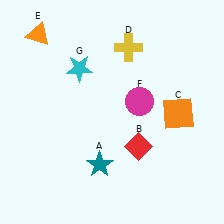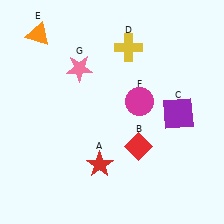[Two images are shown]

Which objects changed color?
A changed from teal to red. C changed from orange to purple. G changed from cyan to pink.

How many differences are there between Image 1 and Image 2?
There are 3 differences between the two images.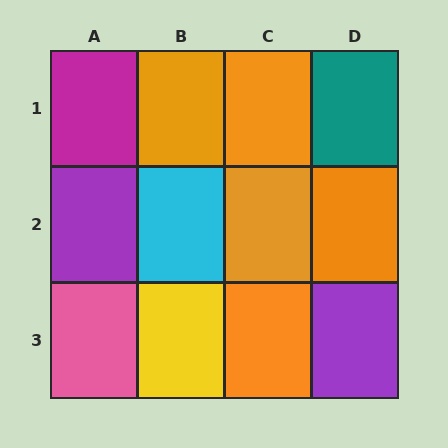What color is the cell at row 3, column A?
Pink.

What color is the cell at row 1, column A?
Magenta.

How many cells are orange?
5 cells are orange.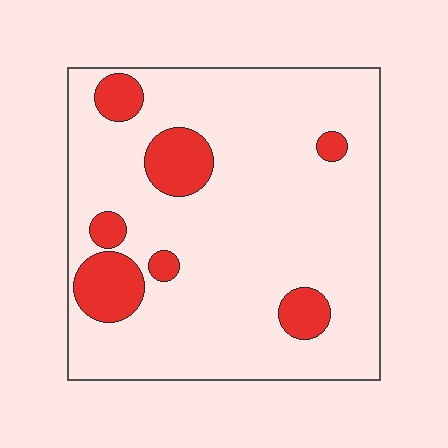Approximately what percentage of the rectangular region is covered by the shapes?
Approximately 15%.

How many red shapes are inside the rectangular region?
7.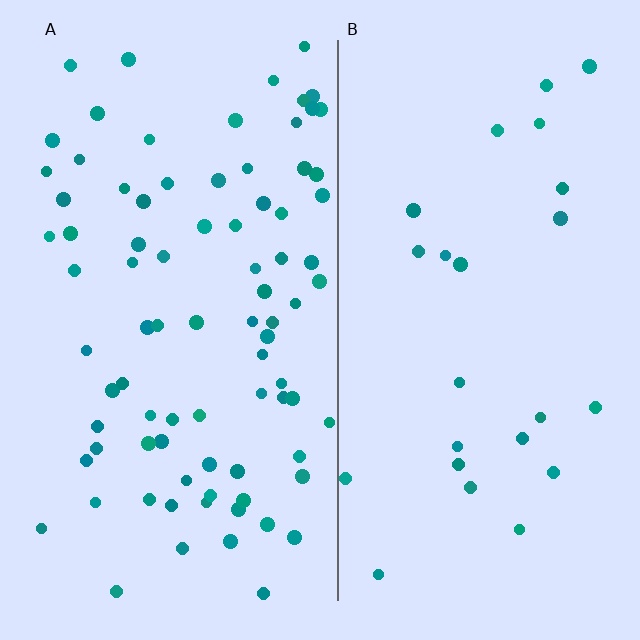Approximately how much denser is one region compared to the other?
Approximately 3.4× — region A over region B.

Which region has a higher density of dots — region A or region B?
A (the left).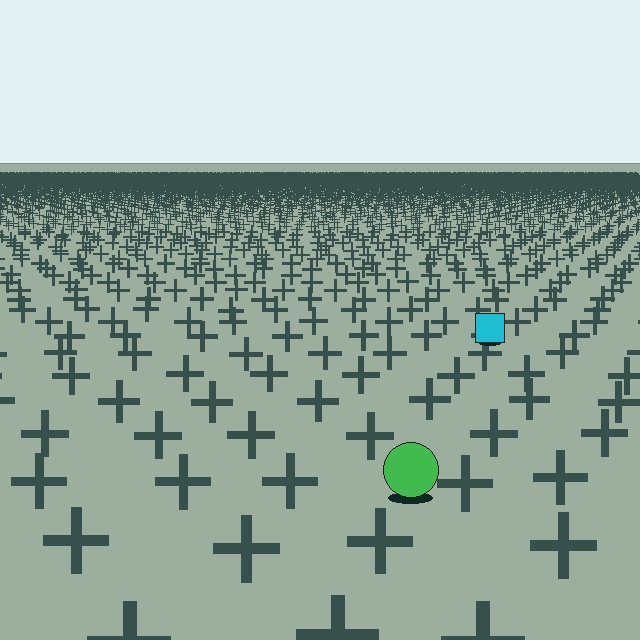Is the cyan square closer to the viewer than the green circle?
No. The green circle is closer — you can tell from the texture gradient: the ground texture is coarser near it.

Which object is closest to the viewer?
The green circle is closest. The texture marks near it are larger and more spread out.